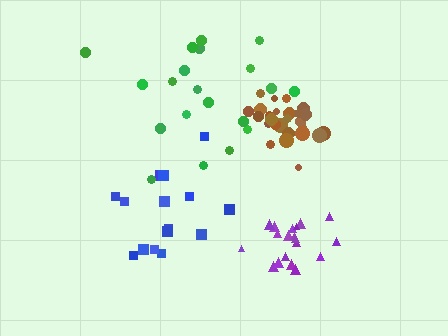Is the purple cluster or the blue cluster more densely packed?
Purple.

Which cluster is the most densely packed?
Brown.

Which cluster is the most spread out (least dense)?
Blue.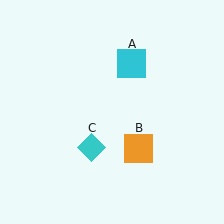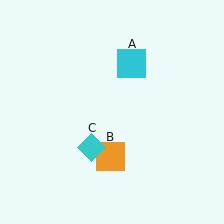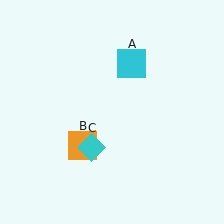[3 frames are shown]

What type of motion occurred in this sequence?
The orange square (object B) rotated clockwise around the center of the scene.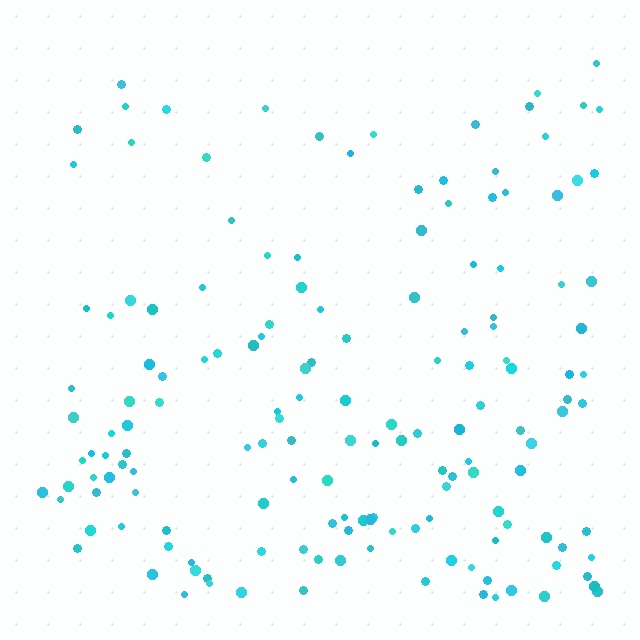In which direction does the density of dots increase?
From top to bottom, with the bottom side densest.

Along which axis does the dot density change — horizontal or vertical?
Vertical.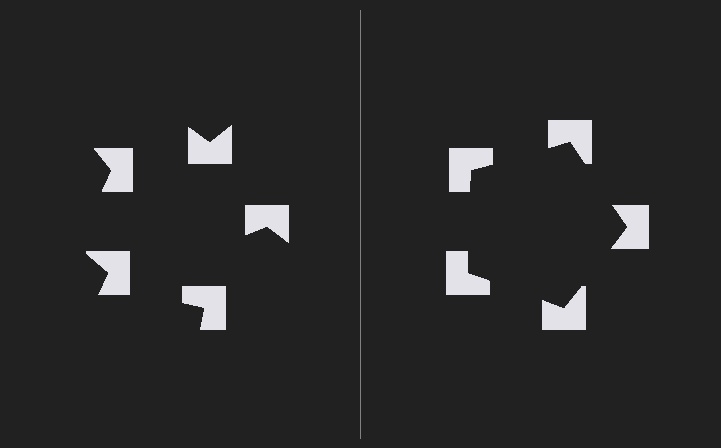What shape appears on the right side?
An illusory pentagon.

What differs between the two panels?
The notched squares are positioned identically on both sides; only the wedge orientations differ. On the right they align to a pentagon; on the left they are misaligned.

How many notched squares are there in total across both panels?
10 — 5 on each side.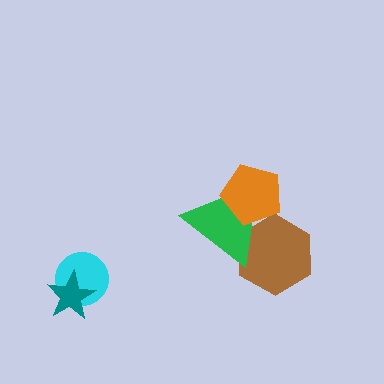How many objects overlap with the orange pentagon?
2 objects overlap with the orange pentagon.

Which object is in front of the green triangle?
The orange pentagon is in front of the green triangle.